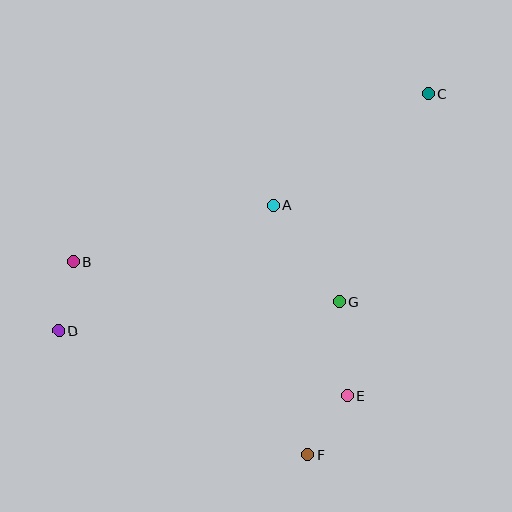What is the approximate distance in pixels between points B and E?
The distance between B and E is approximately 305 pixels.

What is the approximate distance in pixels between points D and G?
The distance between D and G is approximately 282 pixels.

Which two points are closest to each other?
Points E and F are closest to each other.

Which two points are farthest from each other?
Points C and D are farthest from each other.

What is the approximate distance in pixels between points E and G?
The distance between E and G is approximately 94 pixels.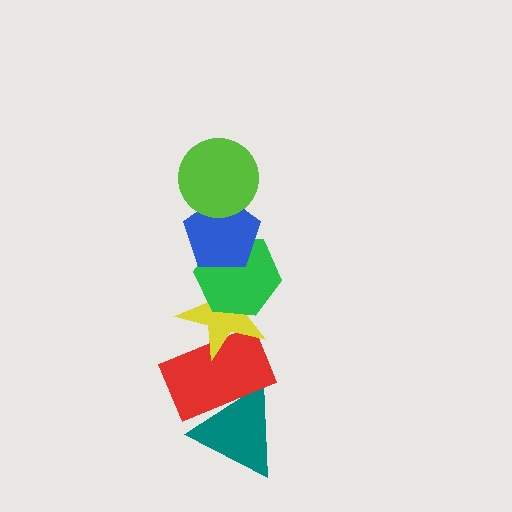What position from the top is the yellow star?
The yellow star is 4th from the top.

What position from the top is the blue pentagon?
The blue pentagon is 2nd from the top.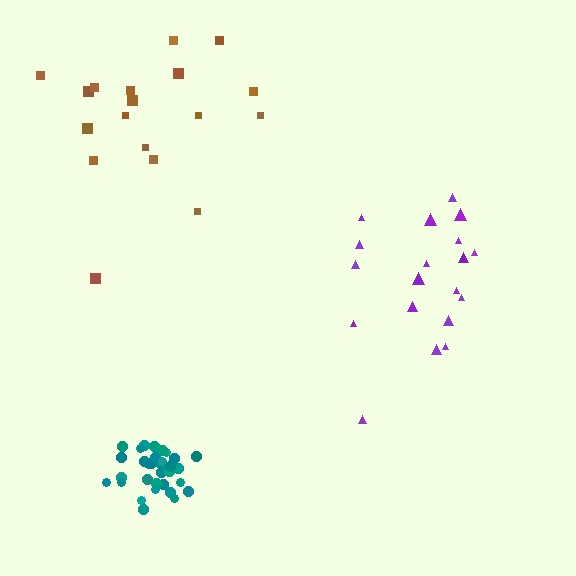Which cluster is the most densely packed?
Teal.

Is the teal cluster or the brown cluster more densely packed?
Teal.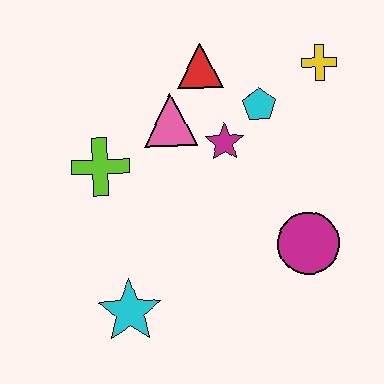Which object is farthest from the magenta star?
The cyan star is farthest from the magenta star.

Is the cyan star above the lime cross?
No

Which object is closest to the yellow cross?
The cyan pentagon is closest to the yellow cross.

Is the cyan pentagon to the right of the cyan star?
Yes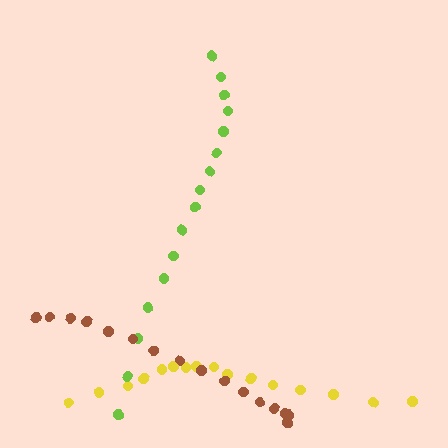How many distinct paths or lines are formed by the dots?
There are 3 distinct paths.